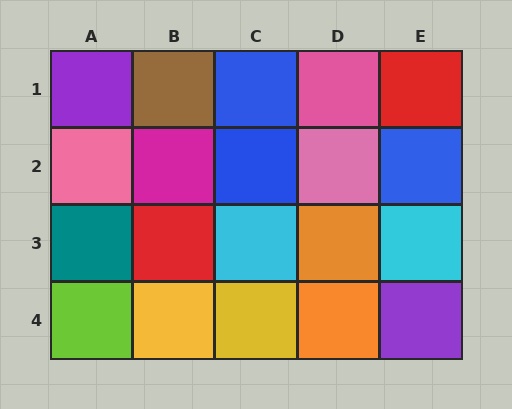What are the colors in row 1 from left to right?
Purple, brown, blue, pink, red.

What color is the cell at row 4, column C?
Yellow.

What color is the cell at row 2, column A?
Pink.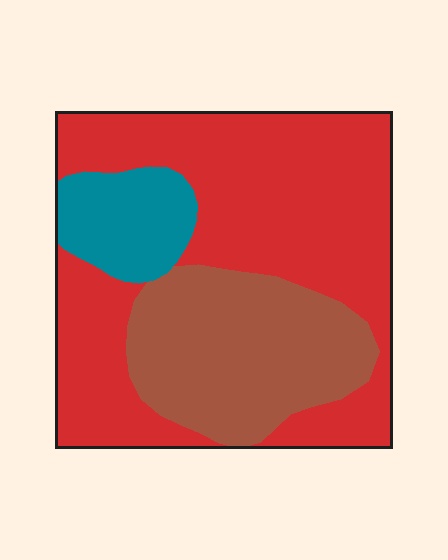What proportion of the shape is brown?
Brown covers around 30% of the shape.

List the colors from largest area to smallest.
From largest to smallest: red, brown, teal.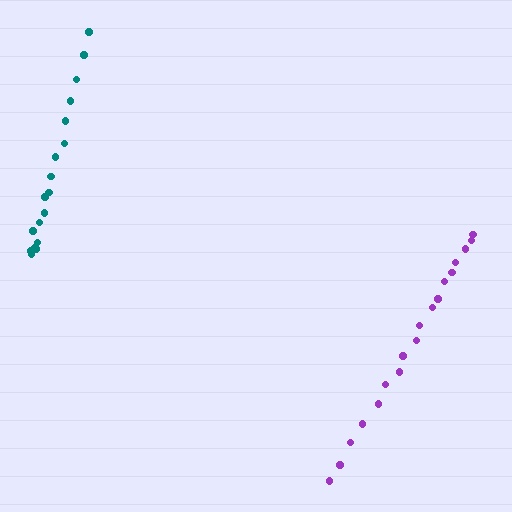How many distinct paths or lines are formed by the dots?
There are 2 distinct paths.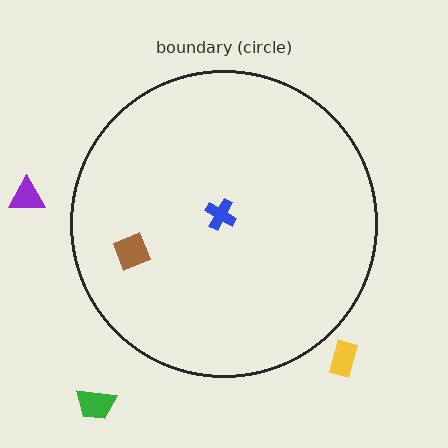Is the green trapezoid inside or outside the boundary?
Outside.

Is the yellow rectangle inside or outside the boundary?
Outside.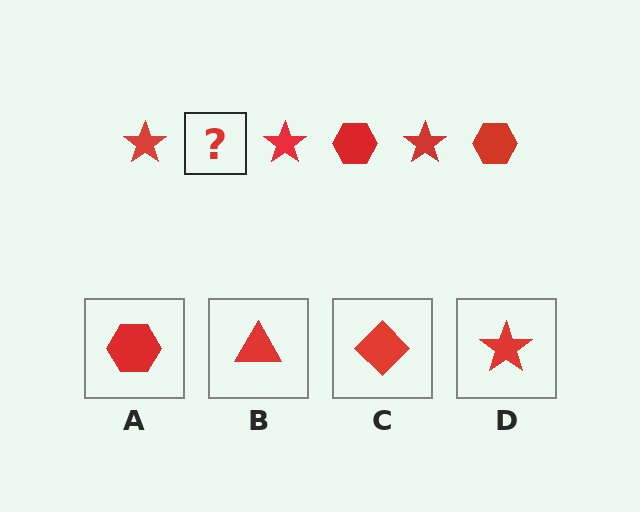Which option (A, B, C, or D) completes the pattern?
A.